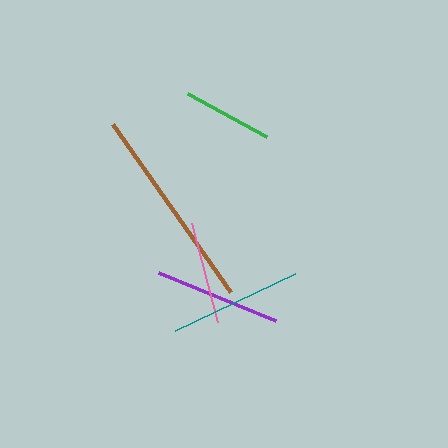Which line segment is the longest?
The brown line is the longest at approximately 205 pixels.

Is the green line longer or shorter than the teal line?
The teal line is longer than the green line.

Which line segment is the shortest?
The green line is the shortest at approximately 90 pixels.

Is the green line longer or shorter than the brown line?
The brown line is longer than the green line.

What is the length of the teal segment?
The teal segment is approximately 133 pixels long.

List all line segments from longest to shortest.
From longest to shortest: brown, teal, purple, pink, green.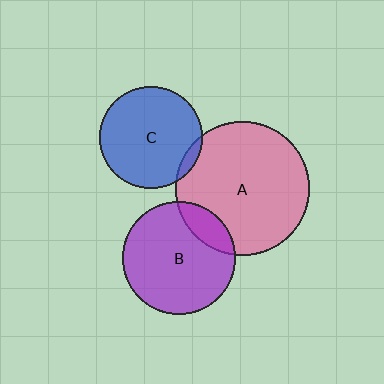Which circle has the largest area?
Circle A (pink).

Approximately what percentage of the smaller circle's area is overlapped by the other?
Approximately 5%.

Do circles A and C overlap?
Yes.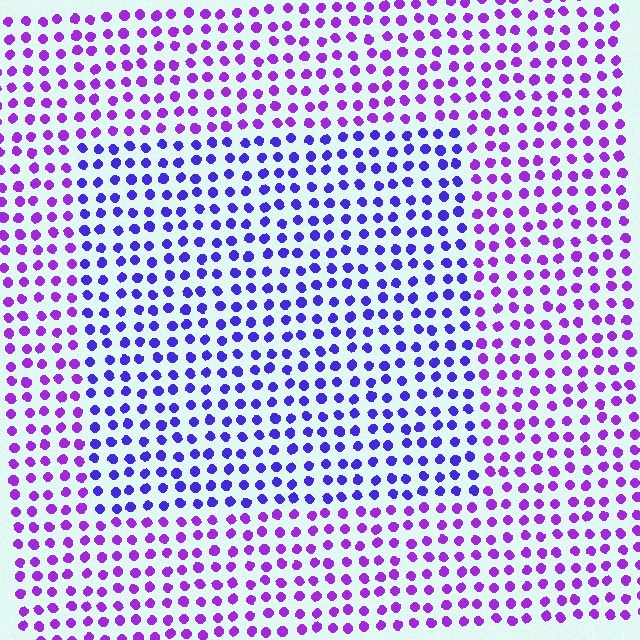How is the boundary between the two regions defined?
The boundary is defined purely by a slight shift in hue (about 33 degrees). Spacing, size, and orientation are identical on both sides.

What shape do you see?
I see a rectangle.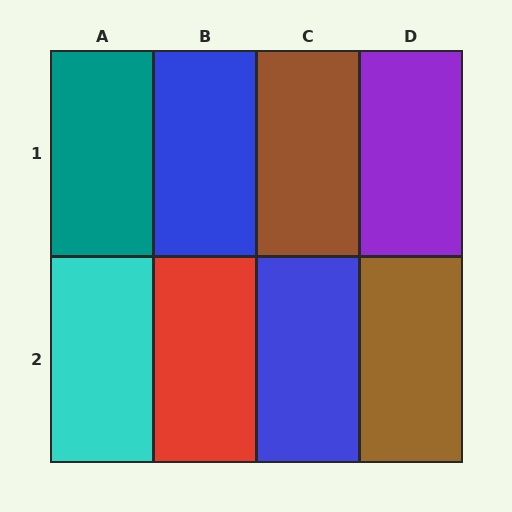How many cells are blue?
2 cells are blue.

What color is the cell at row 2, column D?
Brown.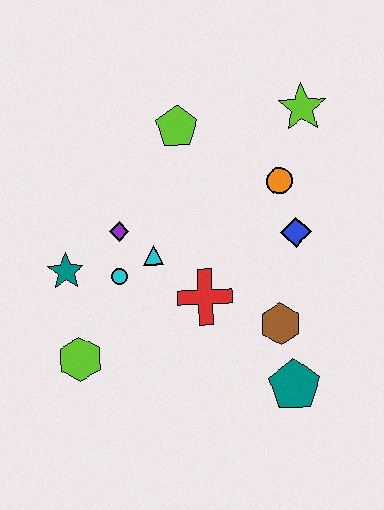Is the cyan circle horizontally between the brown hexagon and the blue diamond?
No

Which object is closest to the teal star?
The cyan circle is closest to the teal star.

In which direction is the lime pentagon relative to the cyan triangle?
The lime pentagon is above the cyan triangle.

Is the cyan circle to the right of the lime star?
No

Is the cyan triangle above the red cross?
Yes